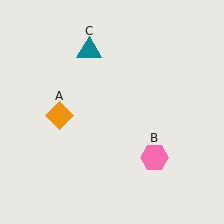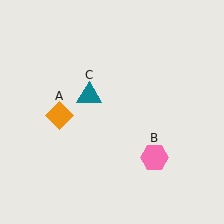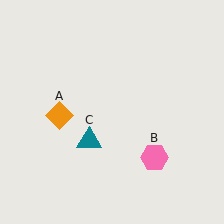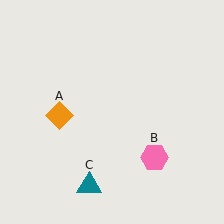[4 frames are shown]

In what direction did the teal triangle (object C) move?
The teal triangle (object C) moved down.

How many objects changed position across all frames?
1 object changed position: teal triangle (object C).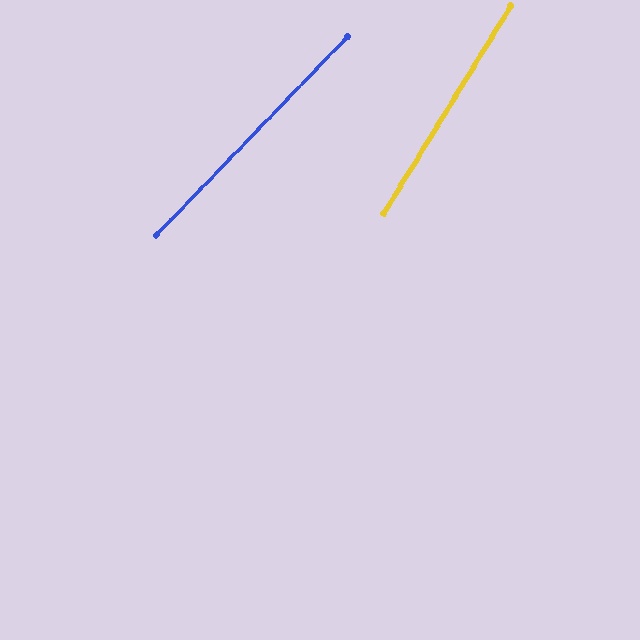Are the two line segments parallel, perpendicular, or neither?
Neither parallel nor perpendicular — they differ by about 13°.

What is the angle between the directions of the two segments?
Approximately 13 degrees.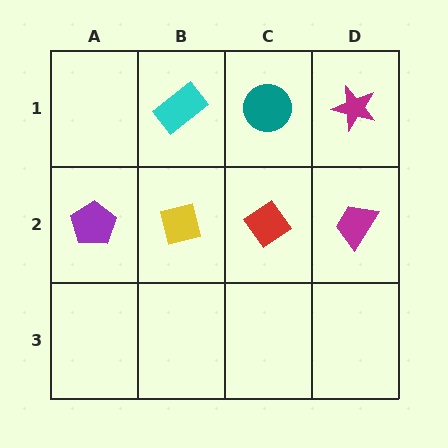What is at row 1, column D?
A magenta star.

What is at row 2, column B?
A yellow square.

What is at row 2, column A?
A purple pentagon.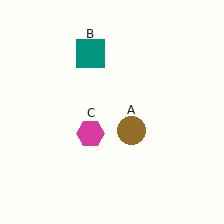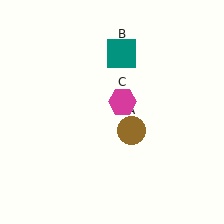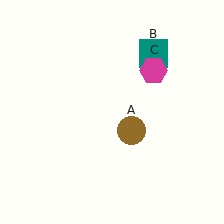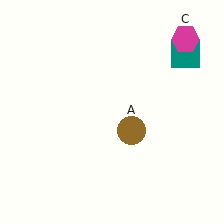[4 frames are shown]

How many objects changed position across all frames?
2 objects changed position: teal square (object B), magenta hexagon (object C).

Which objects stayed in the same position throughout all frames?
Brown circle (object A) remained stationary.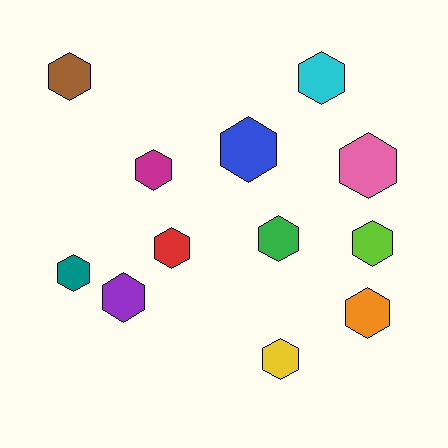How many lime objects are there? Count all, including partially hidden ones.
There is 1 lime object.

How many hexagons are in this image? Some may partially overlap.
There are 12 hexagons.